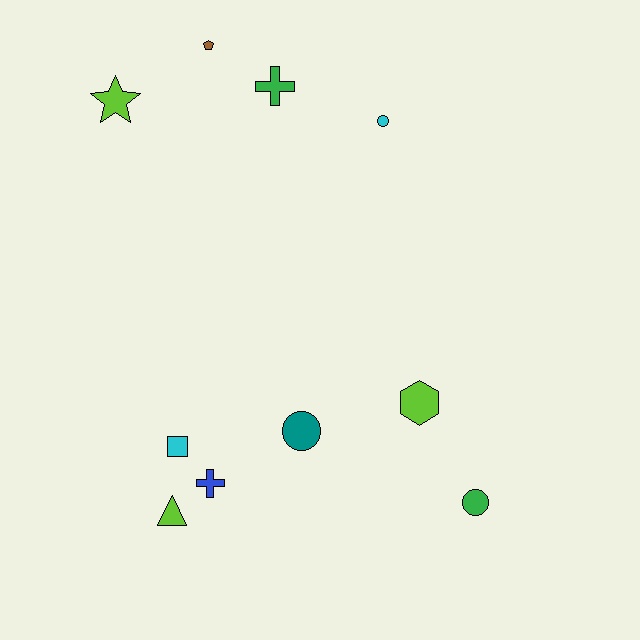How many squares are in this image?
There is 1 square.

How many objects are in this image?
There are 10 objects.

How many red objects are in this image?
There are no red objects.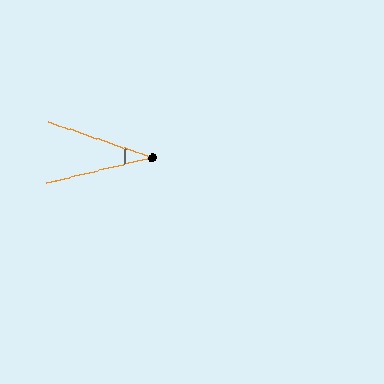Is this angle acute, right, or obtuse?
It is acute.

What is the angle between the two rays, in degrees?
Approximately 33 degrees.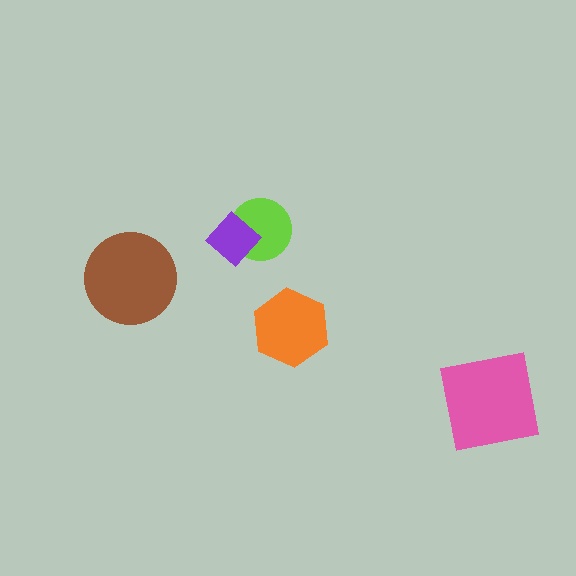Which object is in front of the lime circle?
The purple diamond is in front of the lime circle.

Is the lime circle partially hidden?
Yes, it is partially covered by another shape.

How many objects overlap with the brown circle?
0 objects overlap with the brown circle.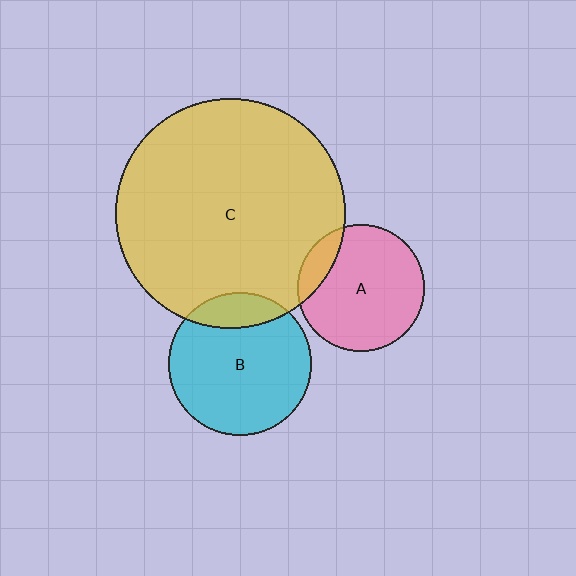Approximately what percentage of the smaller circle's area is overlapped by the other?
Approximately 15%.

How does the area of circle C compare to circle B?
Approximately 2.6 times.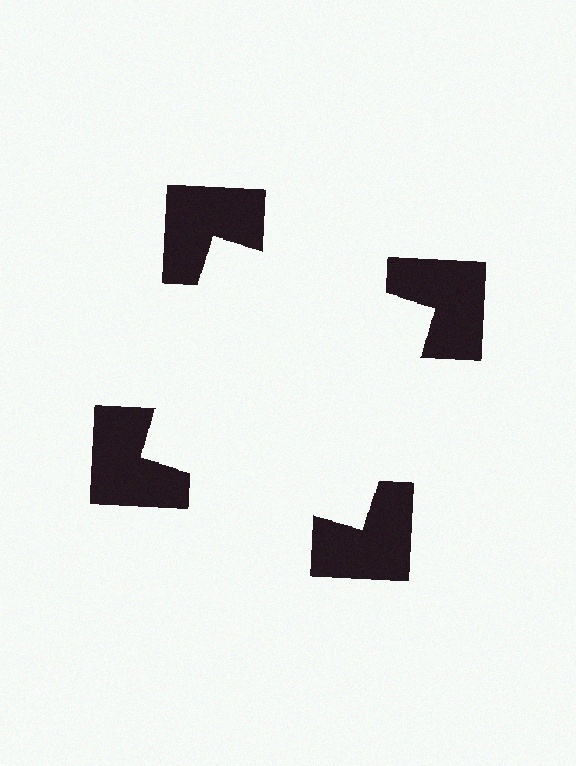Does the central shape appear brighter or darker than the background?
It typically appears slightly brighter than the background, even though no actual brightness change is drawn.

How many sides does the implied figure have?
4 sides.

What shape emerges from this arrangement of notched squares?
An illusory square — its edges are inferred from the aligned wedge cuts in the notched squares, not physically drawn.